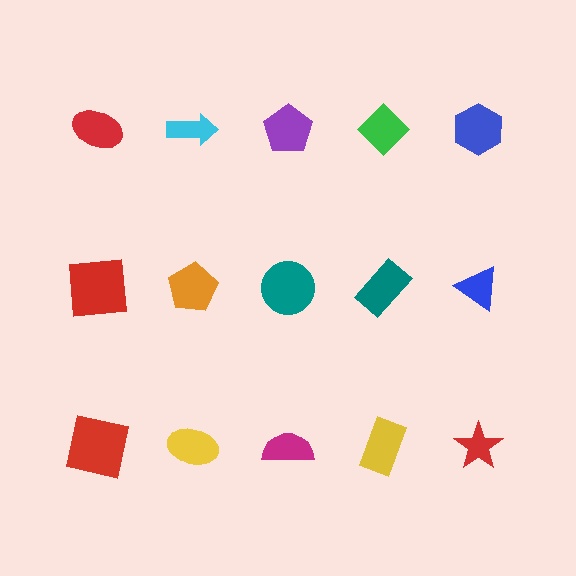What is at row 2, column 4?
A teal rectangle.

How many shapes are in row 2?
5 shapes.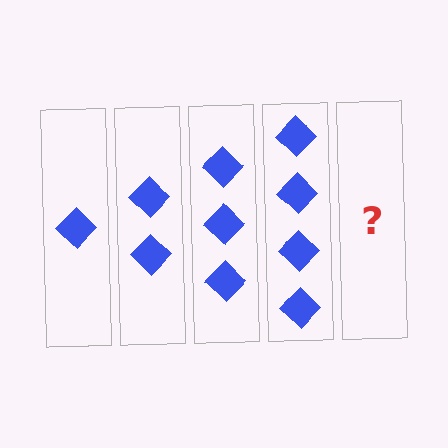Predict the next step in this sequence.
The next step is 5 diamonds.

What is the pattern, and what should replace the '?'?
The pattern is that each step adds one more diamond. The '?' should be 5 diamonds.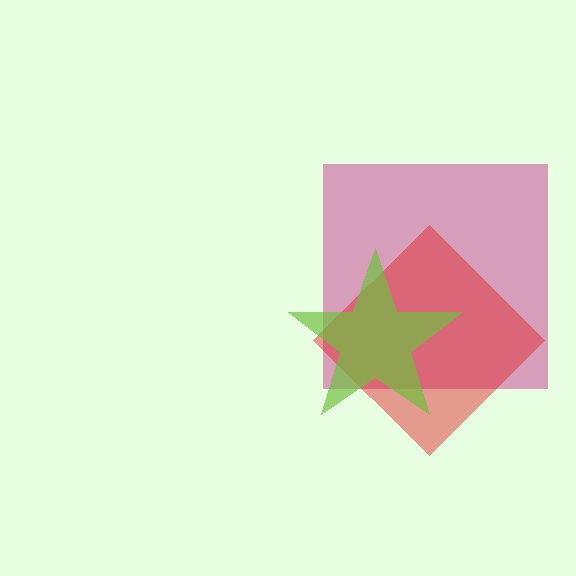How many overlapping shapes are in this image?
There are 3 overlapping shapes in the image.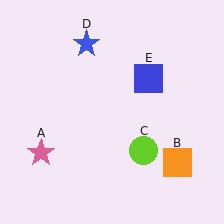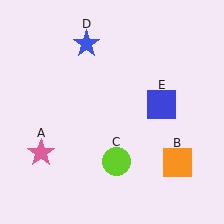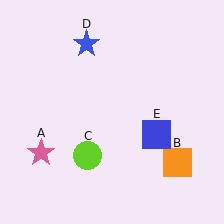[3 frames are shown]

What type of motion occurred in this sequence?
The lime circle (object C), blue square (object E) rotated clockwise around the center of the scene.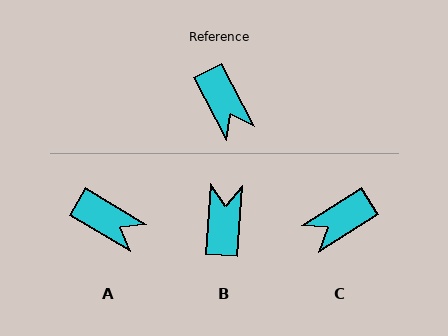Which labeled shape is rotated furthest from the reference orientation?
B, about 149 degrees away.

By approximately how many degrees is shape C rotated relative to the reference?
Approximately 85 degrees clockwise.